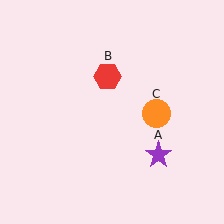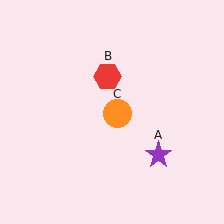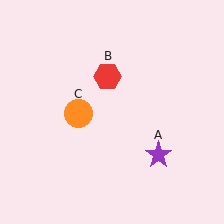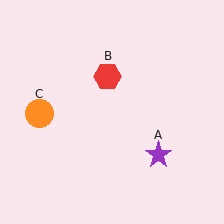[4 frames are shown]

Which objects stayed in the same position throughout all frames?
Purple star (object A) and red hexagon (object B) remained stationary.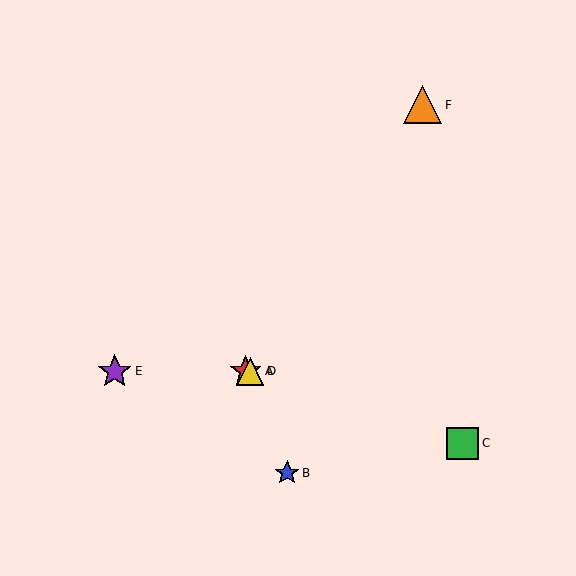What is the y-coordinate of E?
Object E is at y≈372.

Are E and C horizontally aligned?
No, E is at y≈372 and C is at y≈443.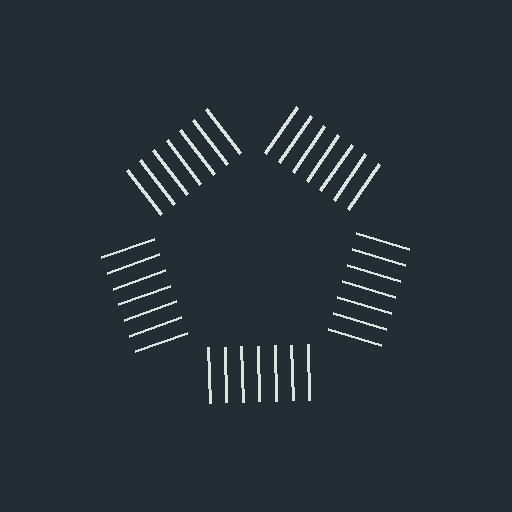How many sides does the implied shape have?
5 sides — the line-ends trace a pentagon.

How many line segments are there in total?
35 — 7 along each of the 5 edges.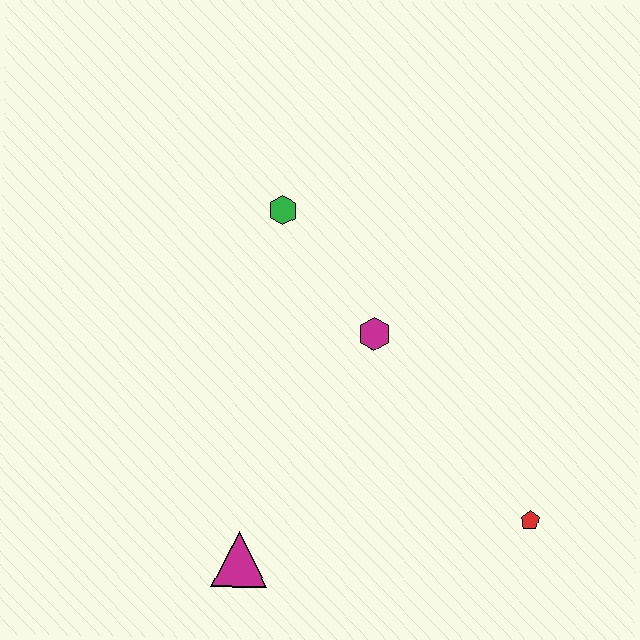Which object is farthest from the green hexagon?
The red pentagon is farthest from the green hexagon.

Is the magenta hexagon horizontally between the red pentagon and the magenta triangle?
Yes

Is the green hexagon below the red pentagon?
No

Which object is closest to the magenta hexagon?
The green hexagon is closest to the magenta hexagon.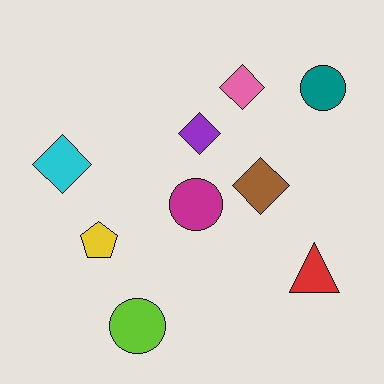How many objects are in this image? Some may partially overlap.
There are 9 objects.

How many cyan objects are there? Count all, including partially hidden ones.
There is 1 cyan object.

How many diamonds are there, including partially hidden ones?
There are 4 diamonds.